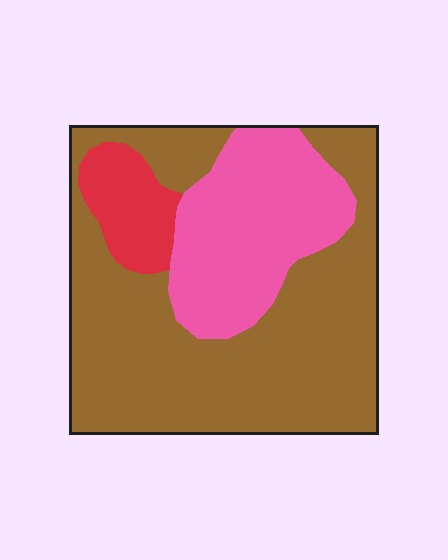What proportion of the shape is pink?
Pink takes up between a quarter and a half of the shape.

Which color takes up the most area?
Brown, at roughly 65%.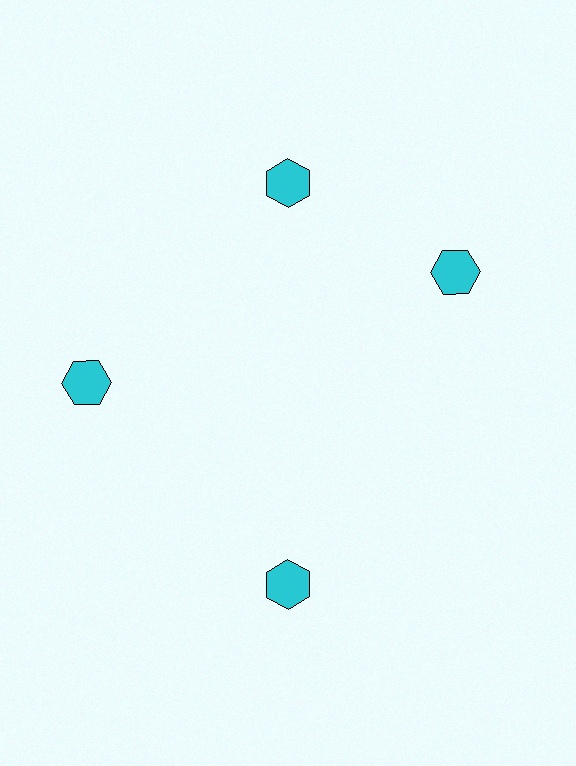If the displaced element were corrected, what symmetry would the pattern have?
It would have 4-fold rotational symmetry — the pattern would map onto itself every 90 degrees.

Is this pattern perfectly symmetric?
No. The 4 cyan hexagons are arranged in a ring, but one element near the 3 o'clock position is rotated out of alignment along the ring, breaking the 4-fold rotational symmetry.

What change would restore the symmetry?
The symmetry would be restored by rotating it back into even spacing with its neighbors so that all 4 hexagons sit at equal angles and equal distance from the center.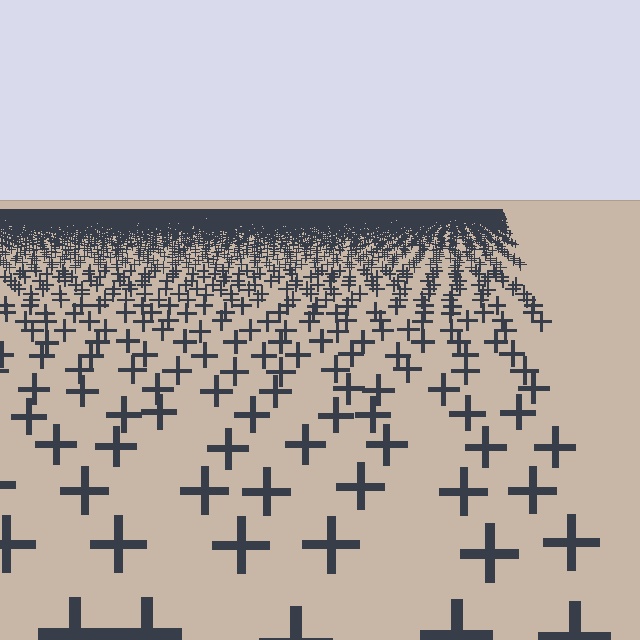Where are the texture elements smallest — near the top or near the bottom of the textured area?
Near the top.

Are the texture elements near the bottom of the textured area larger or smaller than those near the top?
Larger. Near the bottom, elements are closer to the viewer and appear at a bigger on-screen size.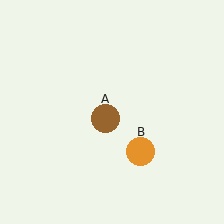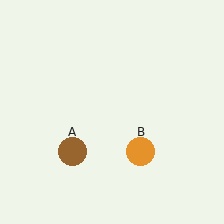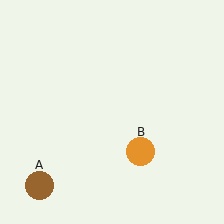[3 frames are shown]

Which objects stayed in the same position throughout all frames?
Orange circle (object B) remained stationary.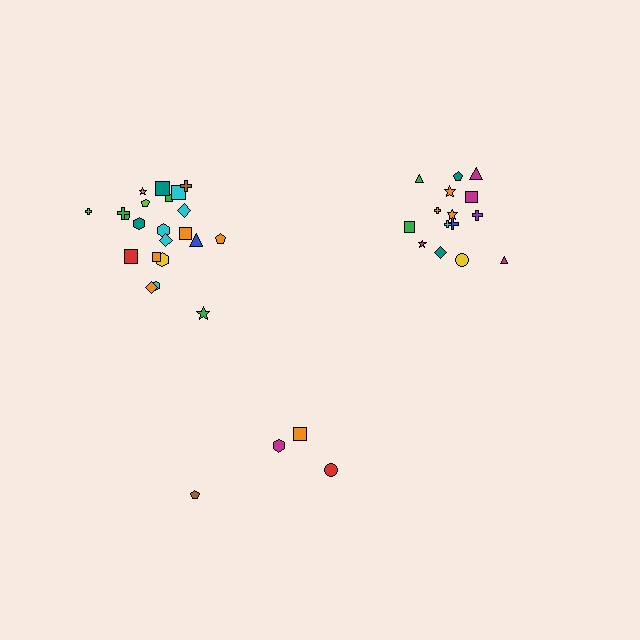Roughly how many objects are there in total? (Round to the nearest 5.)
Roughly 40 objects in total.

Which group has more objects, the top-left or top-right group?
The top-left group.